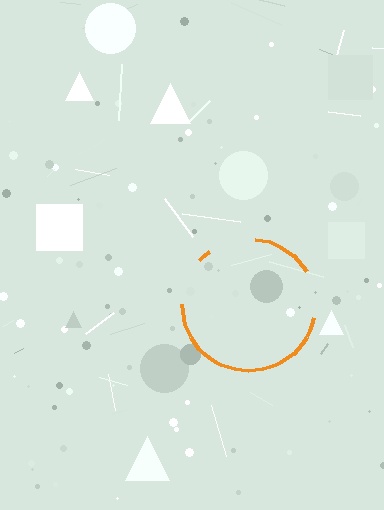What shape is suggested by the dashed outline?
The dashed outline suggests a circle.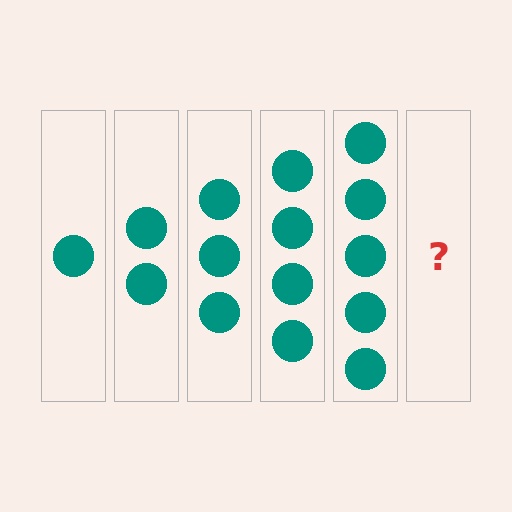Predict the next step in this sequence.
The next step is 6 circles.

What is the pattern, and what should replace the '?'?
The pattern is that each step adds one more circle. The '?' should be 6 circles.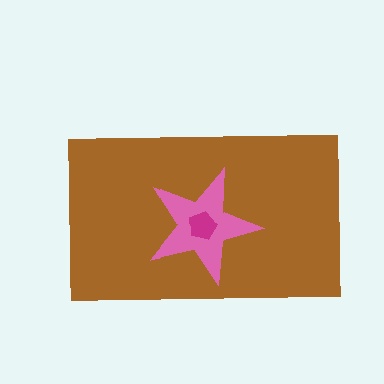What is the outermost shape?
The brown rectangle.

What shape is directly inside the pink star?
The magenta pentagon.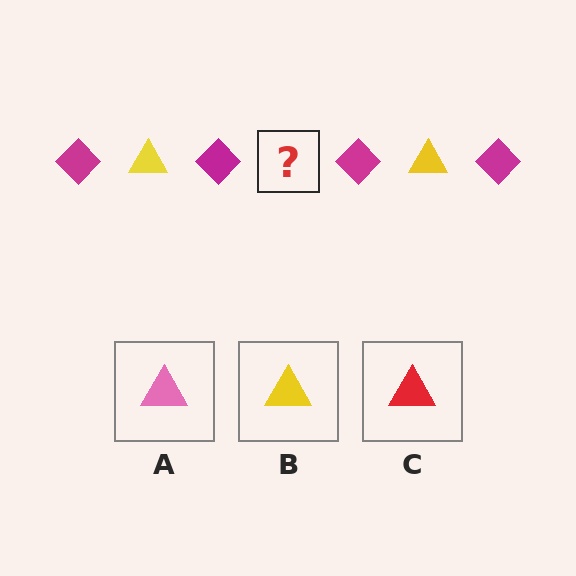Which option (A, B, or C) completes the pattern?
B.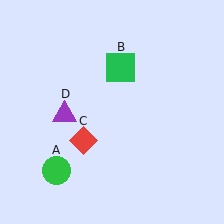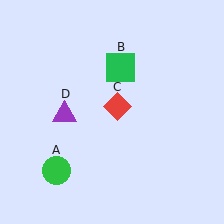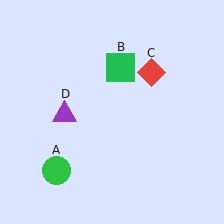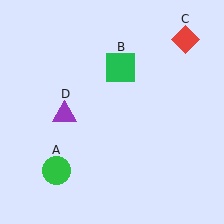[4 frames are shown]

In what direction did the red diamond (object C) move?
The red diamond (object C) moved up and to the right.